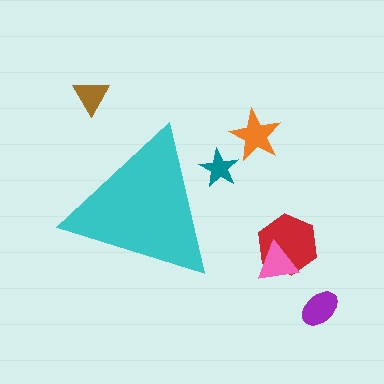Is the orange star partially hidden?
No, the orange star is fully visible.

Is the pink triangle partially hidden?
No, the pink triangle is fully visible.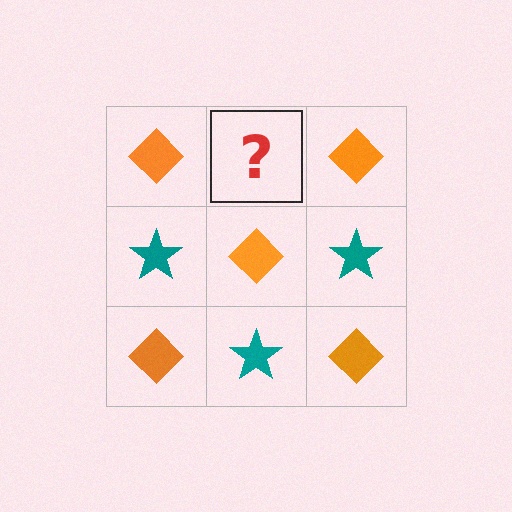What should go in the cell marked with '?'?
The missing cell should contain a teal star.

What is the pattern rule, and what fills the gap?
The rule is that it alternates orange diamond and teal star in a checkerboard pattern. The gap should be filled with a teal star.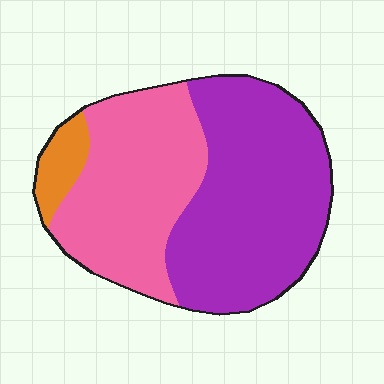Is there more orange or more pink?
Pink.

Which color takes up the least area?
Orange, at roughly 5%.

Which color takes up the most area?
Purple, at roughly 55%.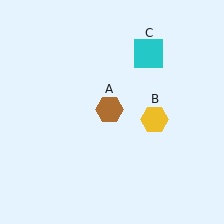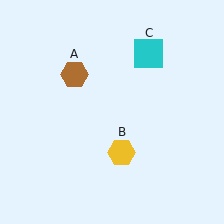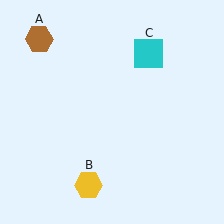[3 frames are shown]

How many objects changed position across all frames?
2 objects changed position: brown hexagon (object A), yellow hexagon (object B).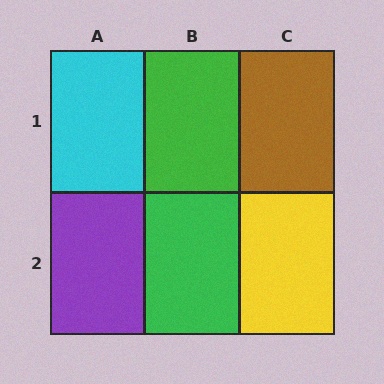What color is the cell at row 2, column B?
Green.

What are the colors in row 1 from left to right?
Cyan, green, brown.